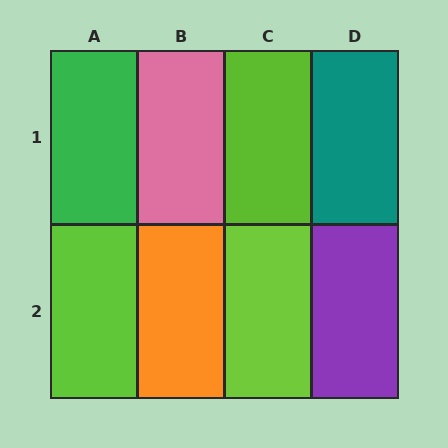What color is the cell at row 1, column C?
Lime.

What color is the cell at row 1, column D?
Teal.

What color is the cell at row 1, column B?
Pink.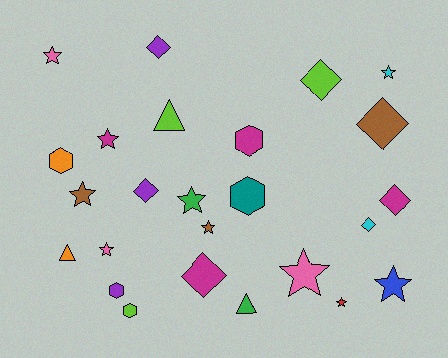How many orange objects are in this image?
There are 2 orange objects.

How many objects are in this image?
There are 25 objects.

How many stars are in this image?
There are 10 stars.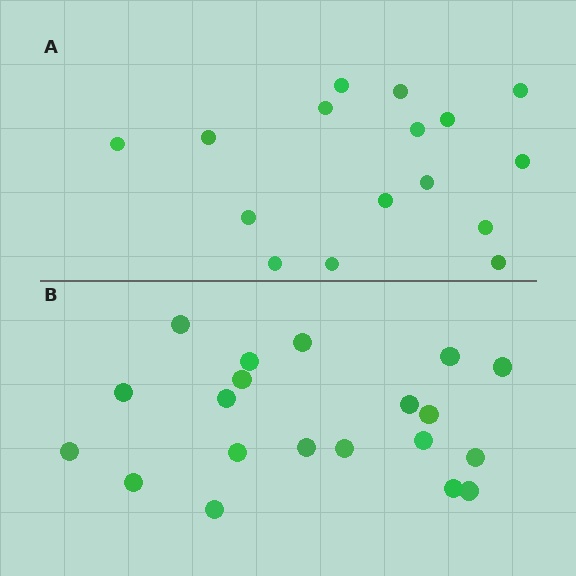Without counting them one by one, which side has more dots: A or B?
Region B (the bottom region) has more dots.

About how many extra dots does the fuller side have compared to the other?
Region B has about 4 more dots than region A.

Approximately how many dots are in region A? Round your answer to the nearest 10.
About 20 dots. (The exact count is 16, which rounds to 20.)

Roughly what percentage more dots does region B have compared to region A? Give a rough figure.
About 25% more.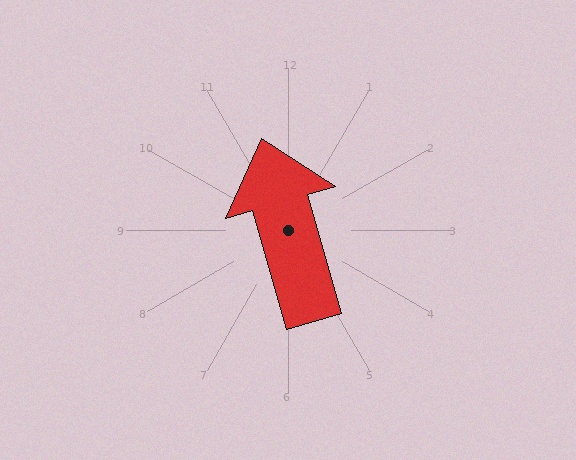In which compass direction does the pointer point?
North.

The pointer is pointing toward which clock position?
Roughly 11 o'clock.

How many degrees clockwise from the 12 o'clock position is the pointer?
Approximately 344 degrees.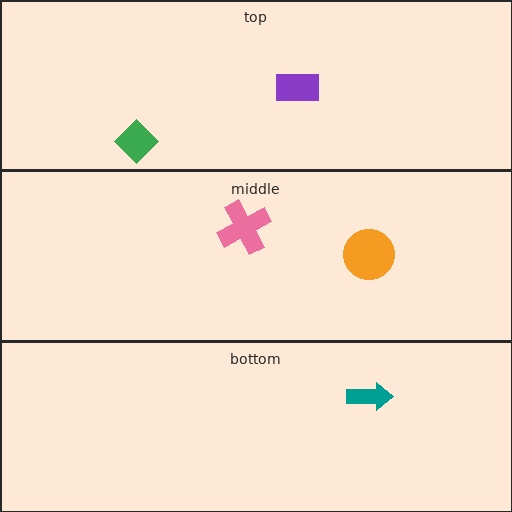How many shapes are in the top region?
2.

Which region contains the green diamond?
The top region.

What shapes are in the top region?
The green diamond, the purple rectangle.